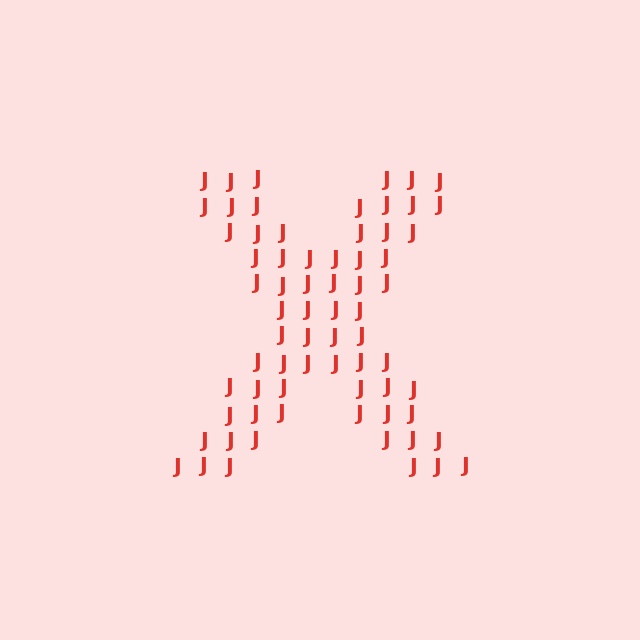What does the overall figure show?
The overall figure shows the letter X.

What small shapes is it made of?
It is made of small letter J's.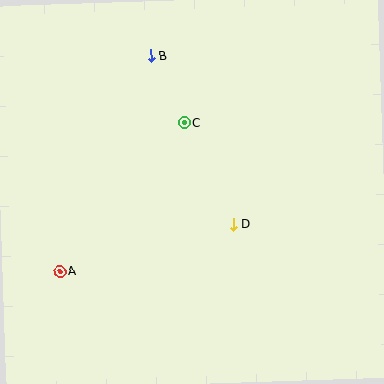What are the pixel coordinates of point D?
Point D is at (233, 225).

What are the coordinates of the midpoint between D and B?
The midpoint between D and B is at (192, 140).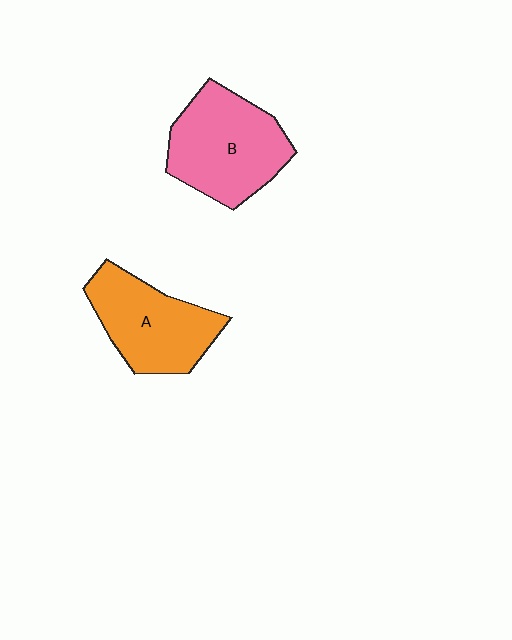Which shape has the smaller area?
Shape A (orange).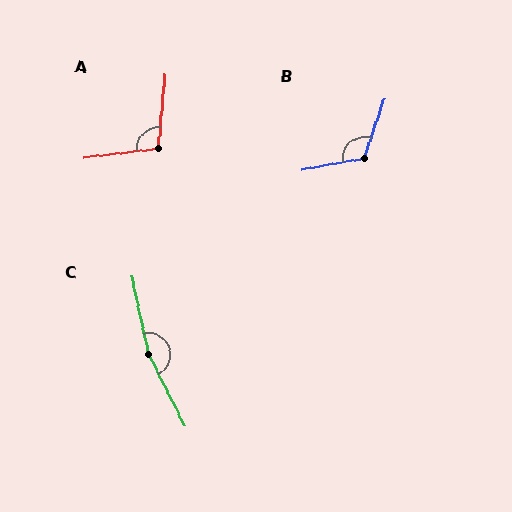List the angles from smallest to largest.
A (102°), B (120°), C (166°).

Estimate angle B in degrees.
Approximately 120 degrees.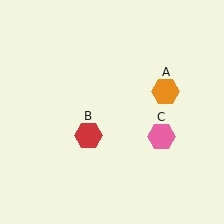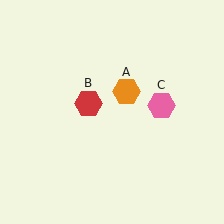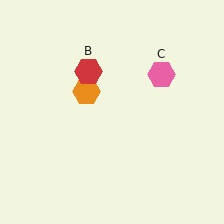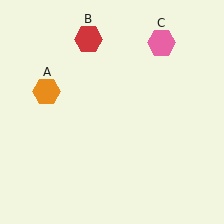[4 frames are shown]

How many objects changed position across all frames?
3 objects changed position: orange hexagon (object A), red hexagon (object B), pink hexagon (object C).